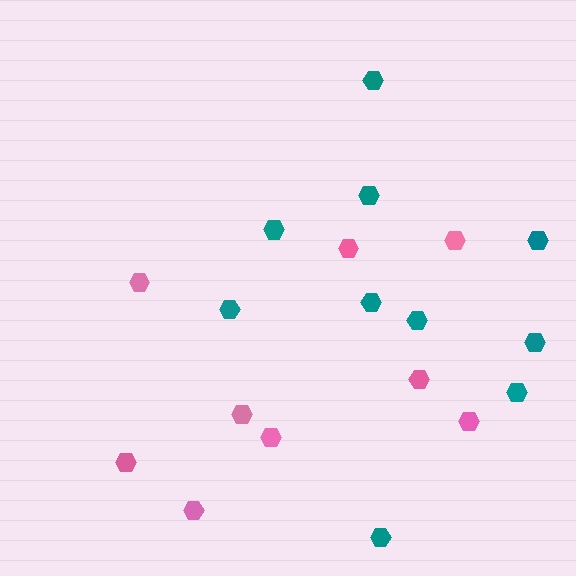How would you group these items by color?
There are 2 groups: one group of pink hexagons (9) and one group of teal hexagons (10).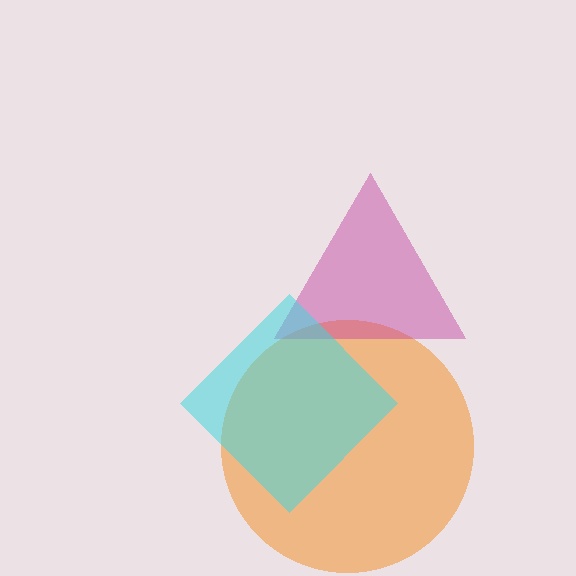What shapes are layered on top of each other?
The layered shapes are: an orange circle, a magenta triangle, a cyan diamond.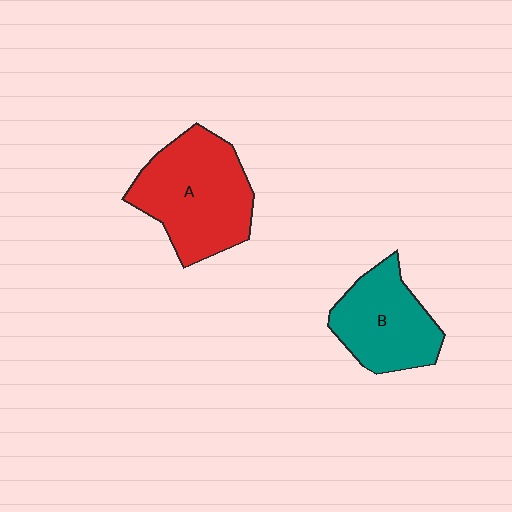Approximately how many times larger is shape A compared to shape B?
Approximately 1.3 times.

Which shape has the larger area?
Shape A (red).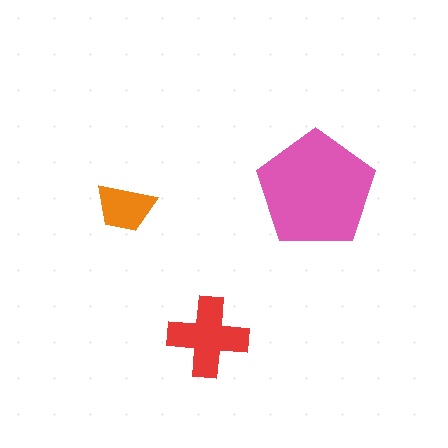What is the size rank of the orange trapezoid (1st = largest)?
3rd.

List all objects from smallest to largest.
The orange trapezoid, the red cross, the pink pentagon.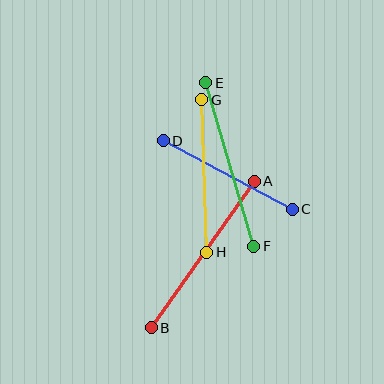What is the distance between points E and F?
The distance is approximately 170 pixels.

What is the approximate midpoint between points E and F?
The midpoint is at approximately (230, 164) pixels.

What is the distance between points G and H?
The distance is approximately 153 pixels.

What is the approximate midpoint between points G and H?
The midpoint is at approximately (204, 176) pixels.